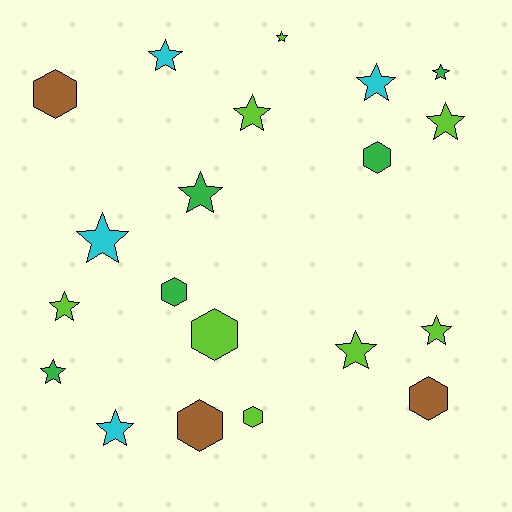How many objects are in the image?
There are 20 objects.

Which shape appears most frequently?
Star, with 13 objects.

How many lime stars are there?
There are 6 lime stars.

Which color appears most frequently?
Lime, with 8 objects.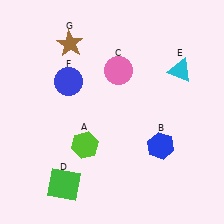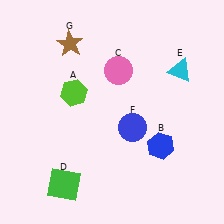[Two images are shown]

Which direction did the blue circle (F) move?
The blue circle (F) moved right.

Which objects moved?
The objects that moved are: the lime hexagon (A), the blue circle (F).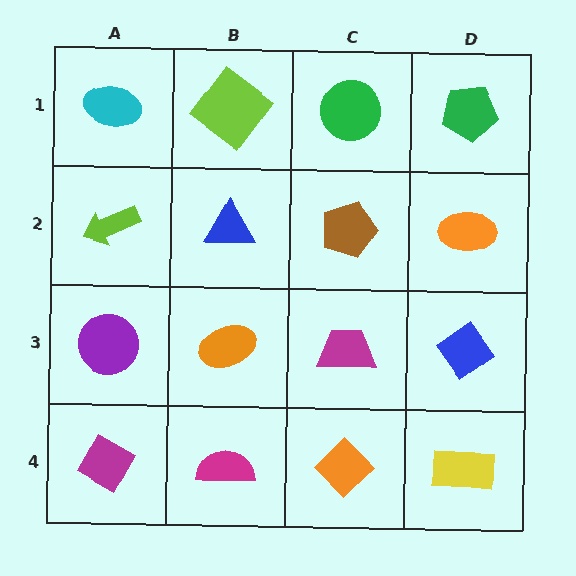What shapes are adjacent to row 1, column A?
A lime arrow (row 2, column A), a lime diamond (row 1, column B).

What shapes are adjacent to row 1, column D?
An orange ellipse (row 2, column D), a green circle (row 1, column C).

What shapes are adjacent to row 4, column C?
A magenta trapezoid (row 3, column C), a magenta semicircle (row 4, column B), a yellow rectangle (row 4, column D).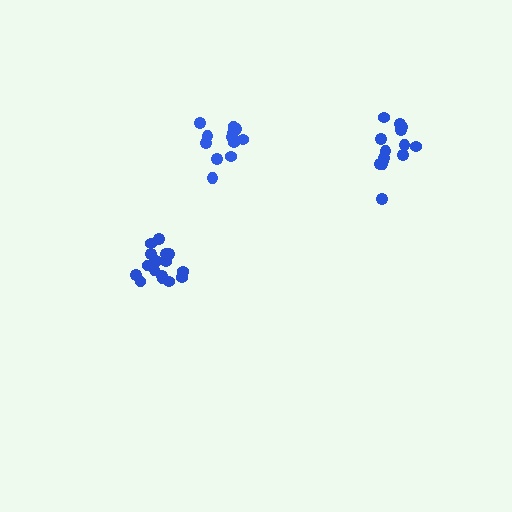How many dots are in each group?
Group 1: 16 dots, Group 2: 12 dots, Group 3: 14 dots (42 total).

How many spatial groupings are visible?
There are 3 spatial groupings.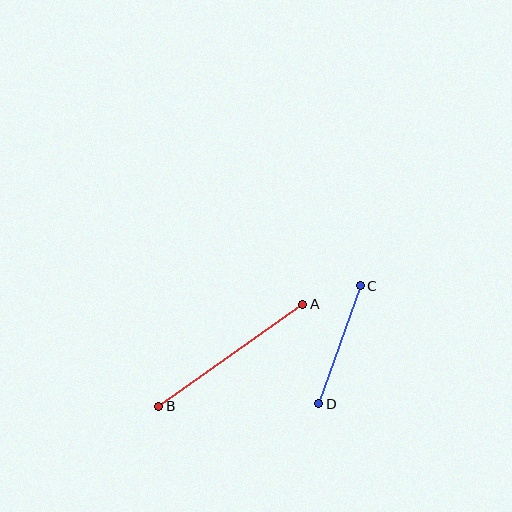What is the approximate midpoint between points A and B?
The midpoint is at approximately (231, 355) pixels.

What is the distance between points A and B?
The distance is approximately 176 pixels.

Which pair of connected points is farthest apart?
Points A and B are farthest apart.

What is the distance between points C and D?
The distance is approximately 125 pixels.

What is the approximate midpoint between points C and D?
The midpoint is at approximately (340, 345) pixels.